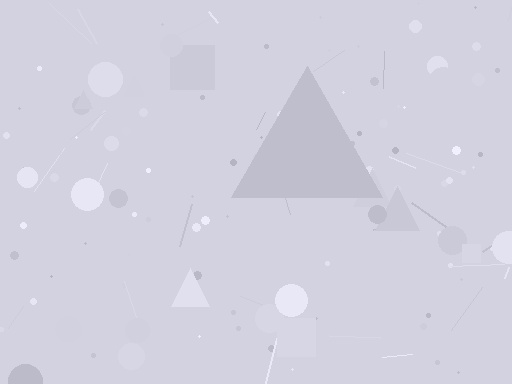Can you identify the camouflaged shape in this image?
The camouflaged shape is a triangle.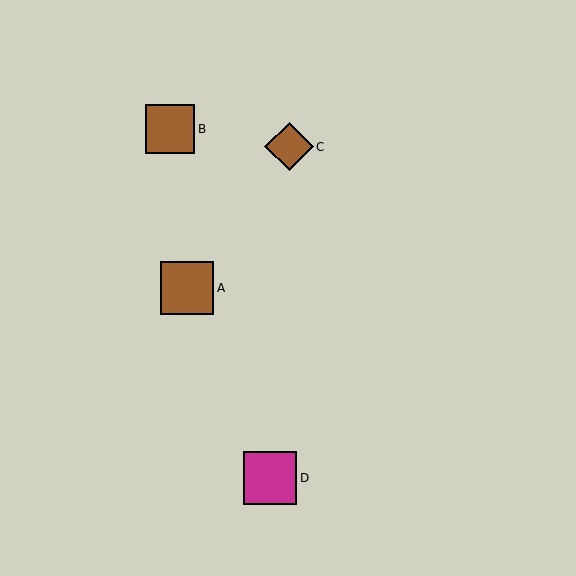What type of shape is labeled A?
Shape A is a brown square.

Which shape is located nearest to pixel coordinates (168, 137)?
The brown square (labeled B) at (170, 129) is nearest to that location.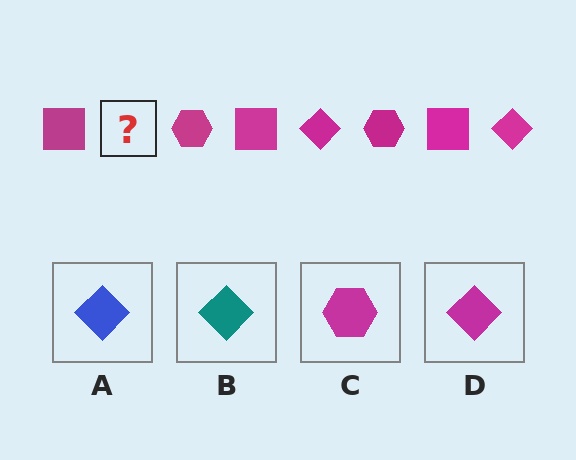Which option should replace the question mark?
Option D.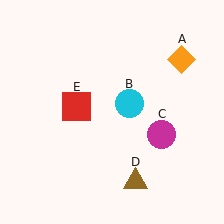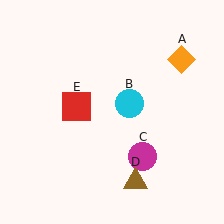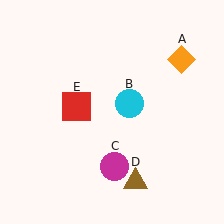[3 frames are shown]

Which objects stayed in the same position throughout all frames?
Orange diamond (object A) and cyan circle (object B) and brown triangle (object D) and red square (object E) remained stationary.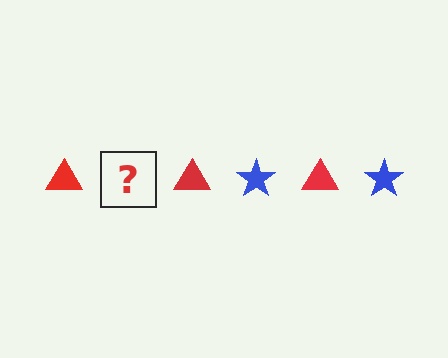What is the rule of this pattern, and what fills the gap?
The rule is that the pattern alternates between red triangle and blue star. The gap should be filled with a blue star.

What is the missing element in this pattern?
The missing element is a blue star.